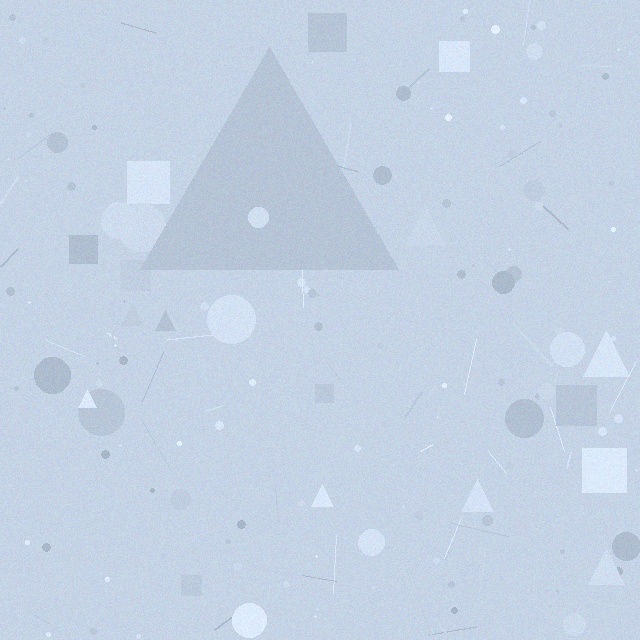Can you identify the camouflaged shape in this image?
The camouflaged shape is a triangle.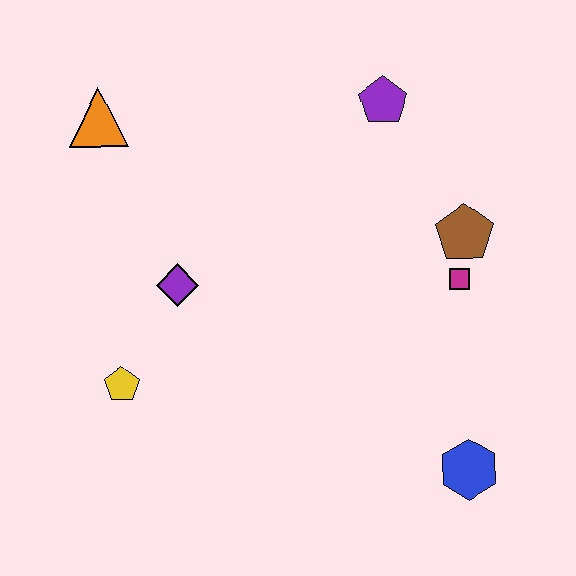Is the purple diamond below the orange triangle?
Yes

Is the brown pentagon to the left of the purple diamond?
No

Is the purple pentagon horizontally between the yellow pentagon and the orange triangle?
No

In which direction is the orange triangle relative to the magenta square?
The orange triangle is to the left of the magenta square.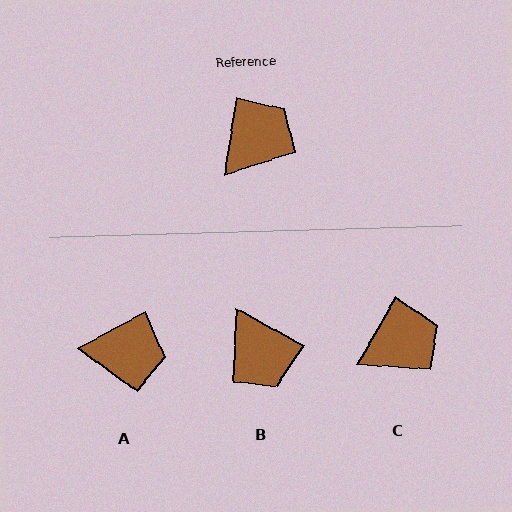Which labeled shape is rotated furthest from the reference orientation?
B, about 110 degrees away.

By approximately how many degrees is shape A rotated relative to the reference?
Approximately 53 degrees clockwise.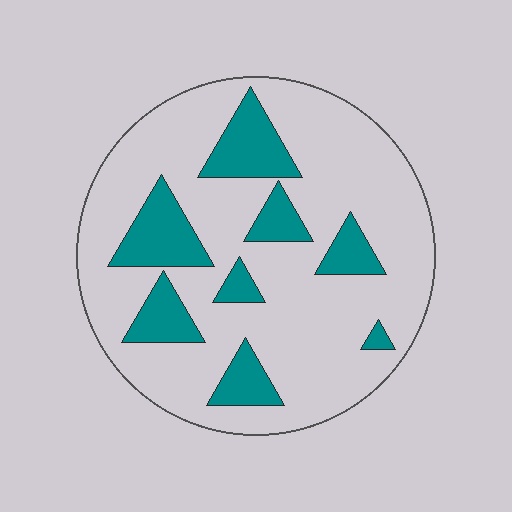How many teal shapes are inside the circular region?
8.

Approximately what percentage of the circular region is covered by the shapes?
Approximately 20%.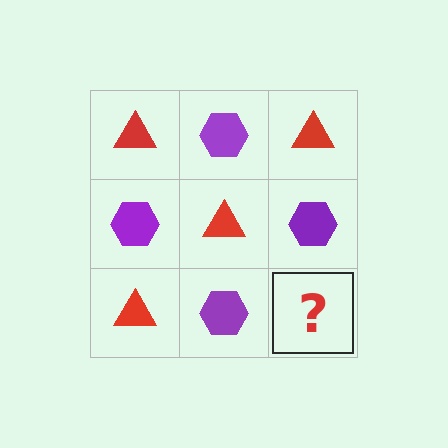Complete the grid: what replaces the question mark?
The question mark should be replaced with a red triangle.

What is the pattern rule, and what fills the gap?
The rule is that it alternates red triangle and purple hexagon in a checkerboard pattern. The gap should be filled with a red triangle.